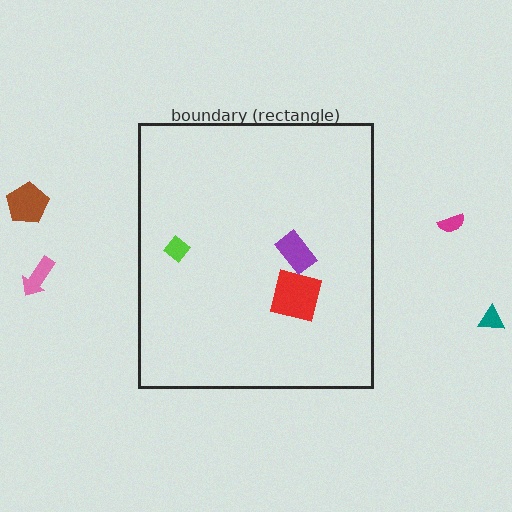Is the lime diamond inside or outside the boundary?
Inside.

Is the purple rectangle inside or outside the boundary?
Inside.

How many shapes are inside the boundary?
3 inside, 4 outside.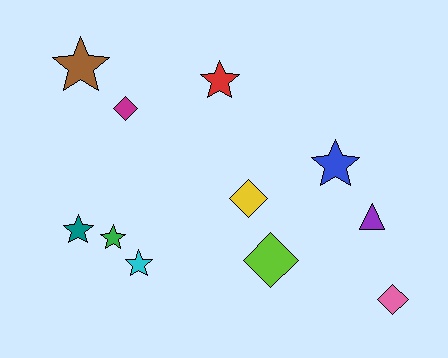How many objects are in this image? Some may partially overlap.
There are 11 objects.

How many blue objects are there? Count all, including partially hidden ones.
There is 1 blue object.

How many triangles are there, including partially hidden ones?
There is 1 triangle.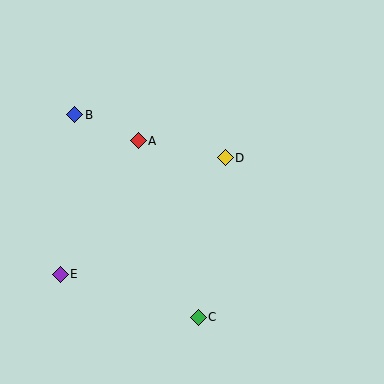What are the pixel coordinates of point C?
Point C is at (198, 317).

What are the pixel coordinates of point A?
Point A is at (138, 141).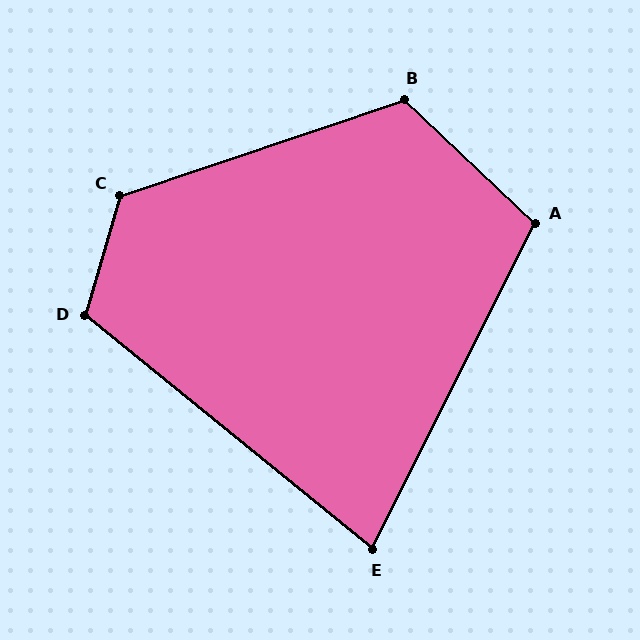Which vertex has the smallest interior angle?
E, at approximately 77 degrees.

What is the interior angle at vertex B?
Approximately 118 degrees (obtuse).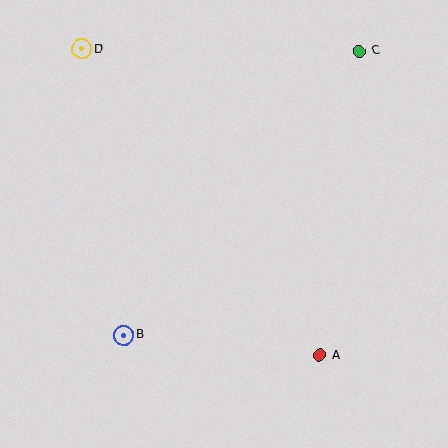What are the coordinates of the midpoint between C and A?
The midpoint between C and A is at (340, 203).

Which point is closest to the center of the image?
Point B at (124, 335) is closest to the center.